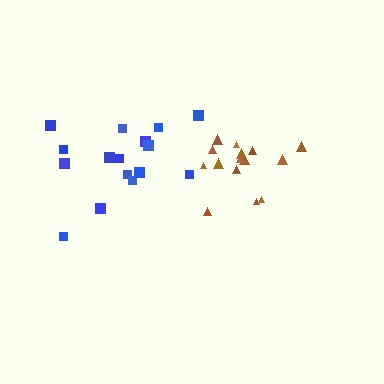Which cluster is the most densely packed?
Brown.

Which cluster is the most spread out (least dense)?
Blue.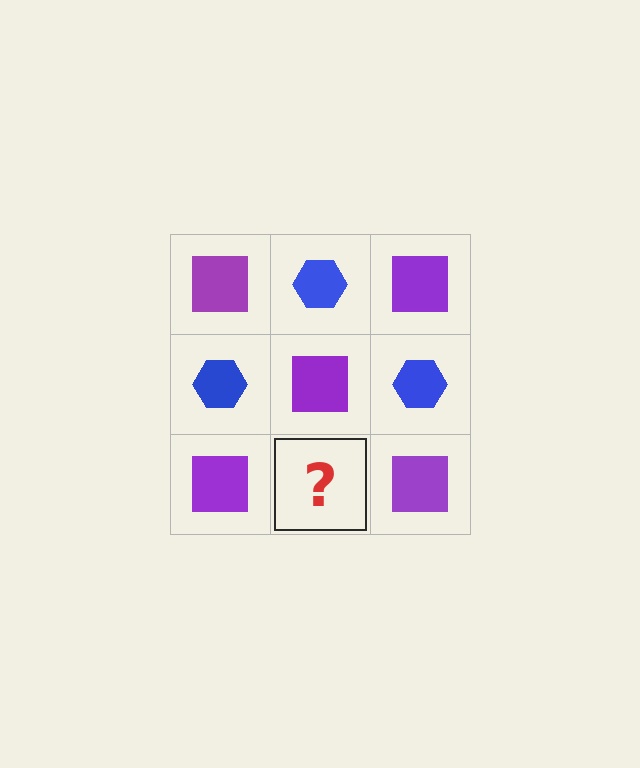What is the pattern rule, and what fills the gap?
The rule is that it alternates purple square and blue hexagon in a checkerboard pattern. The gap should be filled with a blue hexagon.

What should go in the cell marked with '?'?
The missing cell should contain a blue hexagon.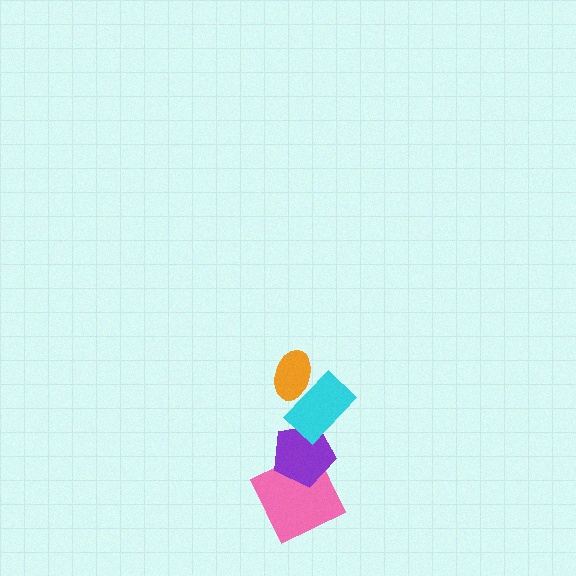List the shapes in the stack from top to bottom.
From top to bottom: the orange ellipse, the cyan rectangle, the purple pentagon, the pink square.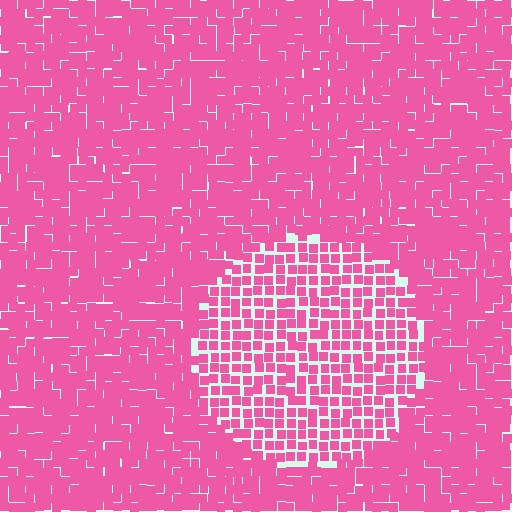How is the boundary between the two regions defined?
The boundary is defined by a change in element density (approximately 1.6x ratio). All elements are the same color, size, and shape.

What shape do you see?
I see a circle.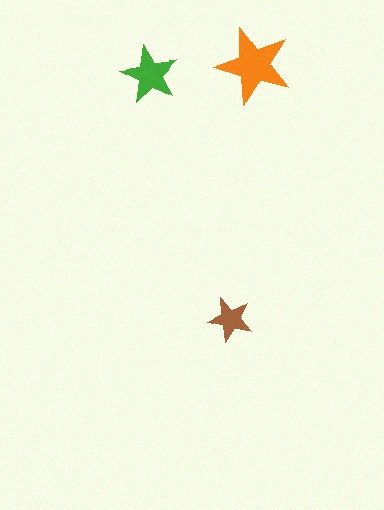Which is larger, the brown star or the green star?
The green one.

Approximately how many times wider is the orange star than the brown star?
About 1.5 times wider.